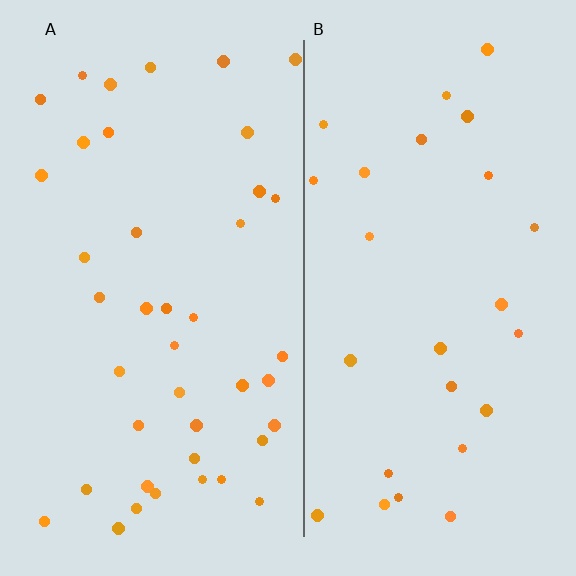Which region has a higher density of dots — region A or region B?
A (the left).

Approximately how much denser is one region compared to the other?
Approximately 1.6× — region A over region B.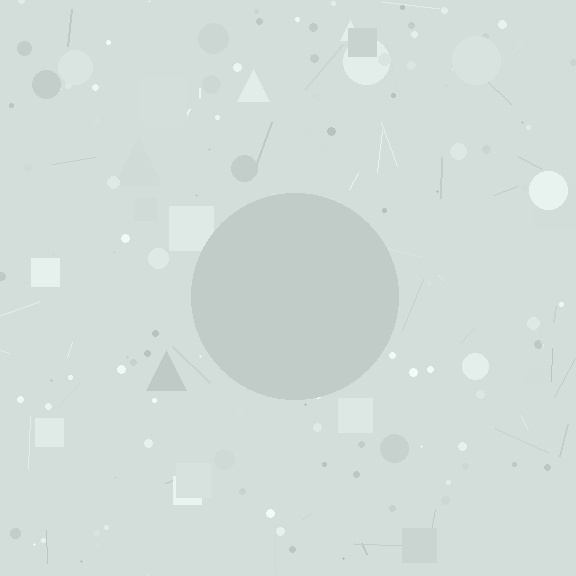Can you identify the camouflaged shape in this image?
The camouflaged shape is a circle.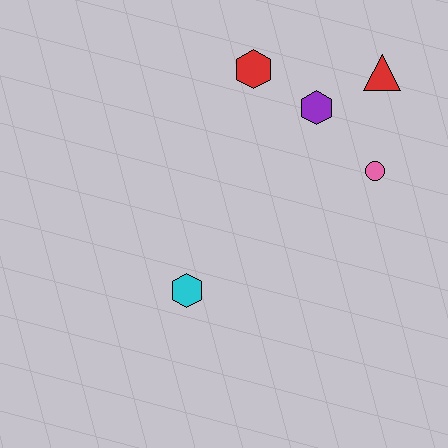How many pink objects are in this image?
There is 1 pink object.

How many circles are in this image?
There is 1 circle.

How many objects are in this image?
There are 5 objects.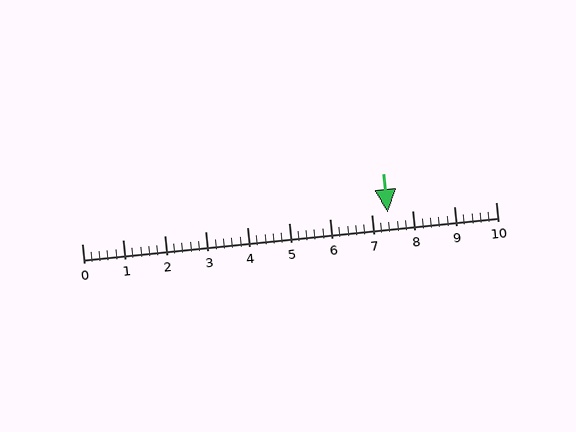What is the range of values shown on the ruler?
The ruler shows values from 0 to 10.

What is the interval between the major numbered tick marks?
The major tick marks are spaced 1 units apart.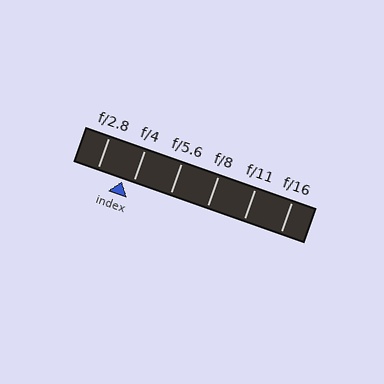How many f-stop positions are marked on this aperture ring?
There are 6 f-stop positions marked.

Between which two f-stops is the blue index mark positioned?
The index mark is between f/2.8 and f/4.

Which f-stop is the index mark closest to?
The index mark is closest to f/4.